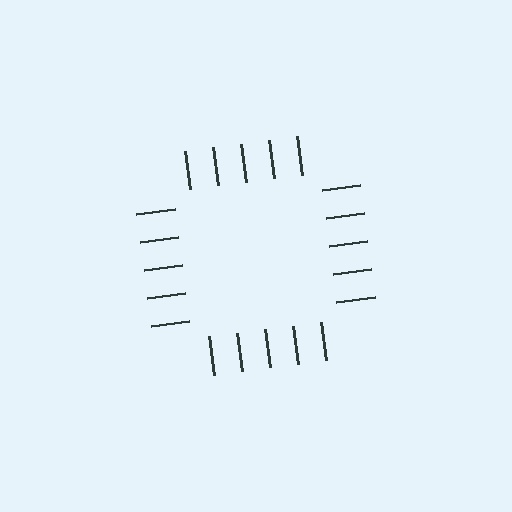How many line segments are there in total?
20 — 5 along each of the 4 edges.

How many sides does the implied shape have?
4 sides — the line-ends trace a square.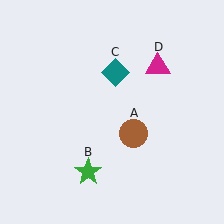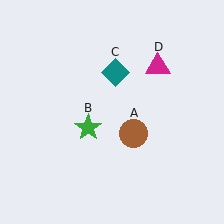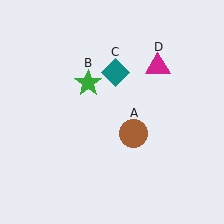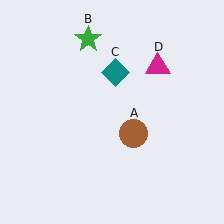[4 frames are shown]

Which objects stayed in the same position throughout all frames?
Brown circle (object A) and teal diamond (object C) and magenta triangle (object D) remained stationary.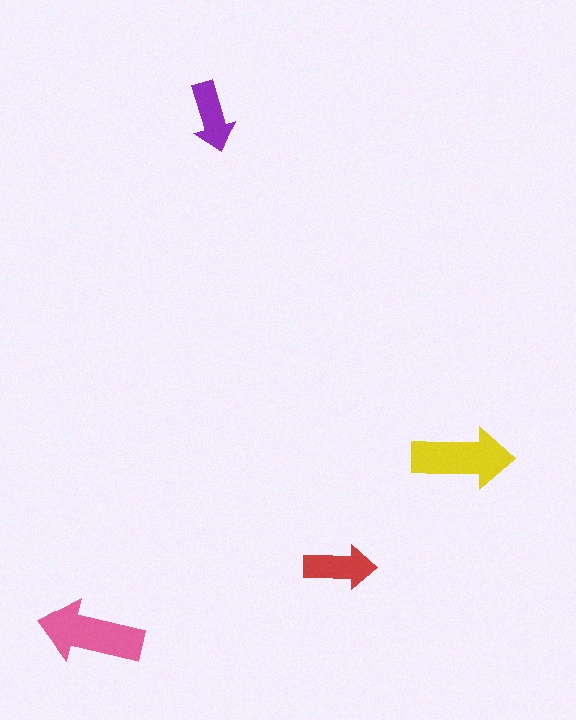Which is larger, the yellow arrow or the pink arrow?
The pink one.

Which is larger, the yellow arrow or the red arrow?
The yellow one.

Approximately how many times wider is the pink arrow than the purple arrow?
About 1.5 times wider.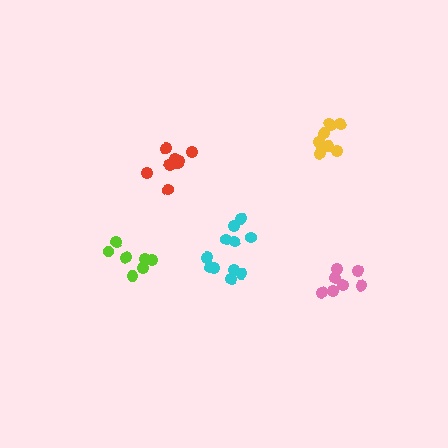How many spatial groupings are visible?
There are 5 spatial groupings.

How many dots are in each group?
Group 1: 7 dots, Group 2: 7 dots, Group 3: 9 dots, Group 4: 9 dots, Group 5: 11 dots (43 total).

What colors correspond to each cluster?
The clusters are colored: pink, lime, yellow, red, cyan.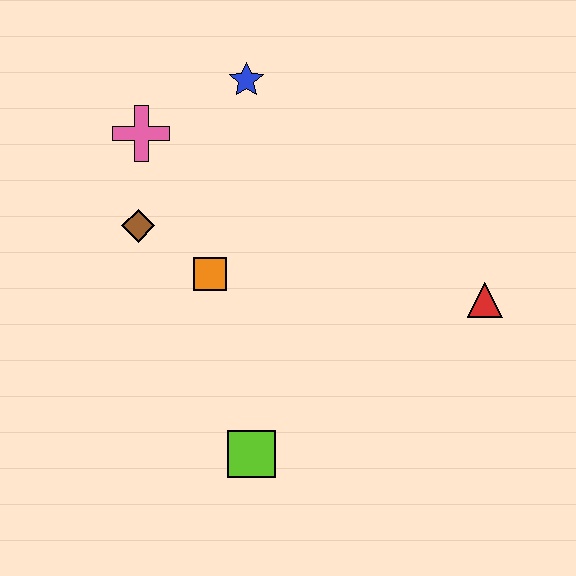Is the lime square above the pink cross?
No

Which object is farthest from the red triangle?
The pink cross is farthest from the red triangle.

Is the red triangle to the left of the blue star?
No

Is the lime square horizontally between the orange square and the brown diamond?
No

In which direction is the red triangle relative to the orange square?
The red triangle is to the right of the orange square.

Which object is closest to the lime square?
The orange square is closest to the lime square.